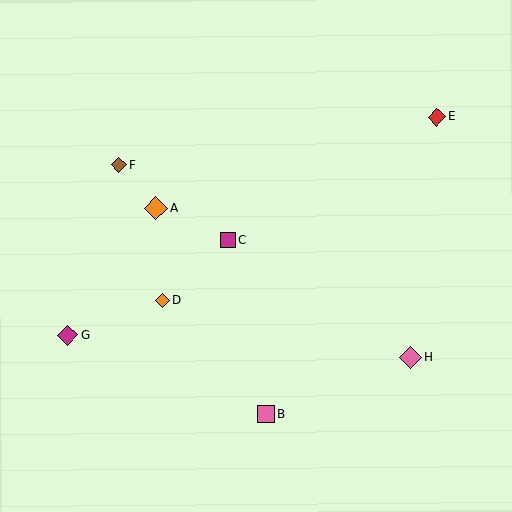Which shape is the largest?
The orange diamond (labeled A) is the largest.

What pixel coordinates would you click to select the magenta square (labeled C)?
Click at (228, 240) to select the magenta square C.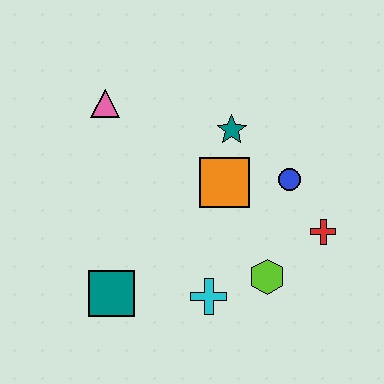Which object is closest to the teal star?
The orange square is closest to the teal star.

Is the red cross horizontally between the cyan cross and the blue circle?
No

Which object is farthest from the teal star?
The teal square is farthest from the teal star.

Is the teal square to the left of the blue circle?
Yes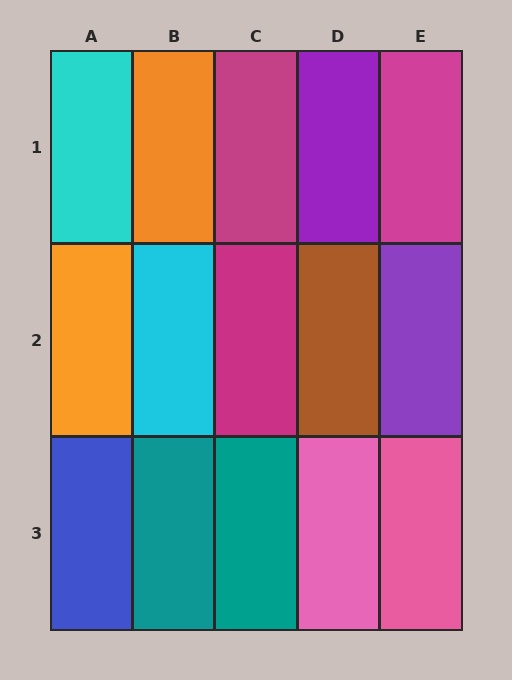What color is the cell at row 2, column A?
Orange.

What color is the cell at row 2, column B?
Cyan.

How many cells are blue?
1 cell is blue.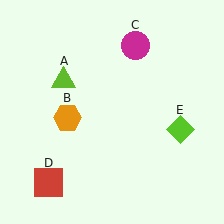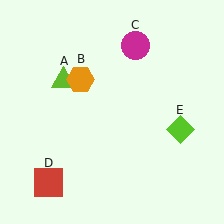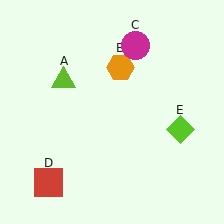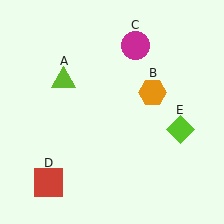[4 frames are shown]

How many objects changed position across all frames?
1 object changed position: orange hexagon (object B).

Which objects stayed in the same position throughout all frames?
Lime triangle (object A) and magenta circle (object C) and red square (object D) and lime diamond (object E) remained stationary.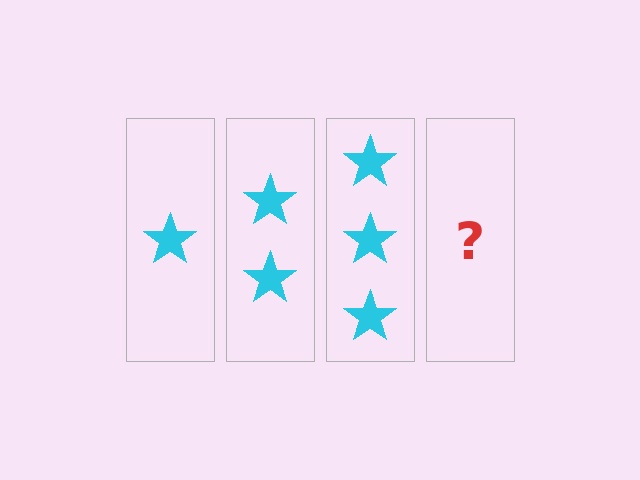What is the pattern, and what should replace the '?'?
The pattern is that each step adds one more star. The '?' should be 4 stars.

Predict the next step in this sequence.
The next step is 4 stars.